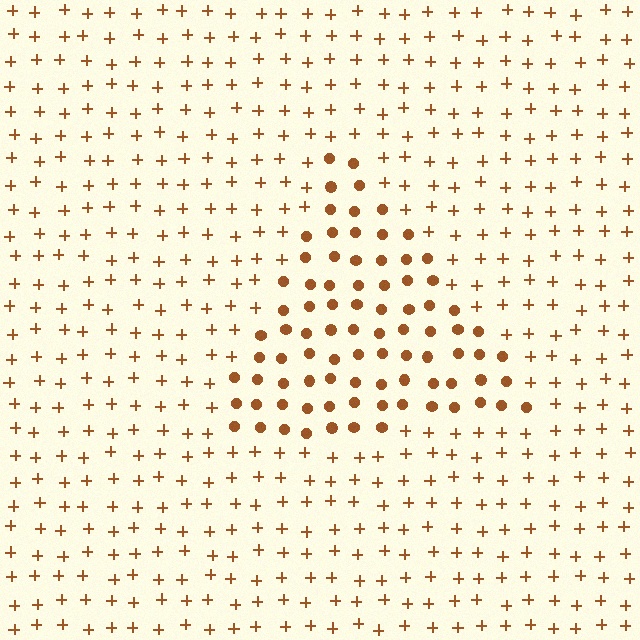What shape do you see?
I see a triangle.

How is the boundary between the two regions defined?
The boundary is defined by a change in element shape: circles inside vs. plus signs outside. All elements share the same color and spacing.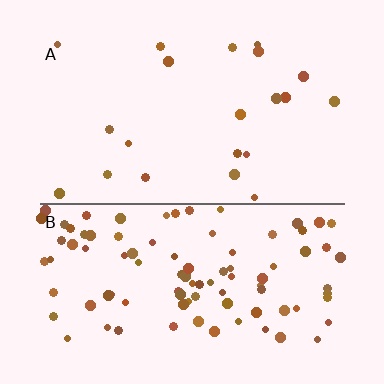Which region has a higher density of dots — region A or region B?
B (the bottom).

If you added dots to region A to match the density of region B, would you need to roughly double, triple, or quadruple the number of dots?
Approximately quadruple.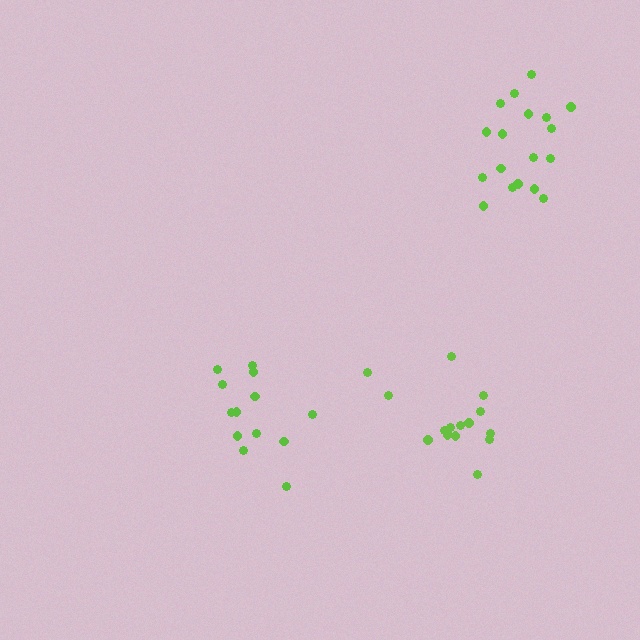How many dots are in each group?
Group 1: 13 dots, Group 2: 16 dots, Group 3: 18 dots (47 total).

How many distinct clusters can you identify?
There are 3 distinct clusters.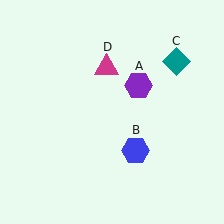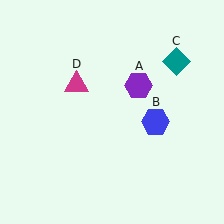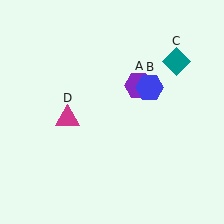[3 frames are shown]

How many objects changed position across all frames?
2 objects changed position: blue hexagon (object B), magenta triangle (object D).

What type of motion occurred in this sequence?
The blue hexagon (object B), magenta triangle (object D) rotated counterclockwise around the center of the scene.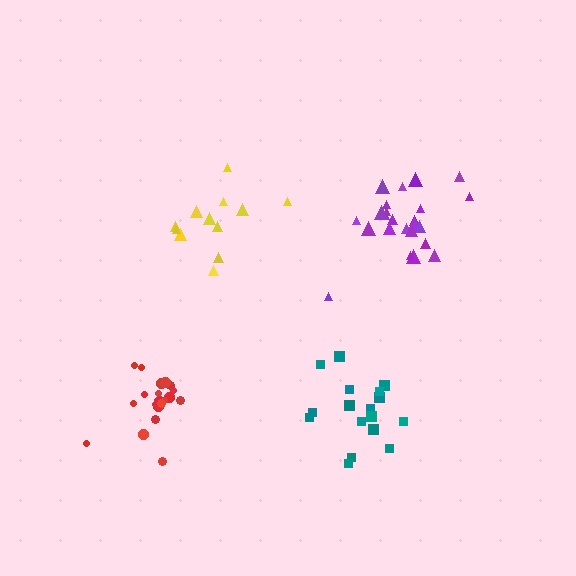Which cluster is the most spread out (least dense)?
Teal.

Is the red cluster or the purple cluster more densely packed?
Red.